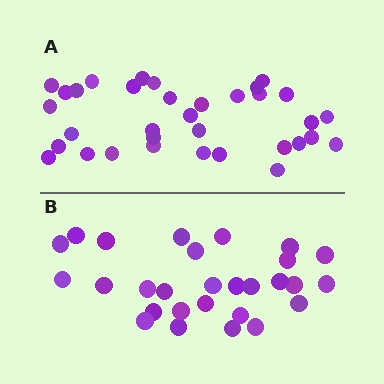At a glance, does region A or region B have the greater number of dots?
Region A (the top region) has more dots.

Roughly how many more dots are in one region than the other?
Region A has about 6 more dots than region B.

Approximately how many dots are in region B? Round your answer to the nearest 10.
About 30 dots. (The exact count is 28, which rounds to 30.)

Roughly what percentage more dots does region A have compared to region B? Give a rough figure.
About 20% more.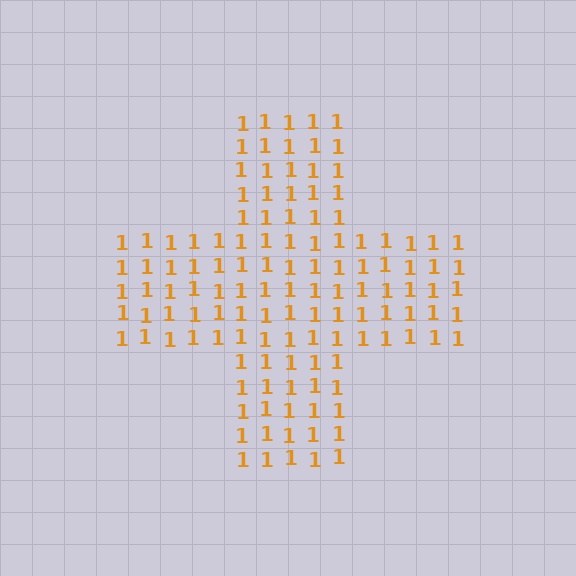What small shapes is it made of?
It is made of small digit 1's.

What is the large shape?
The large shape is a cross.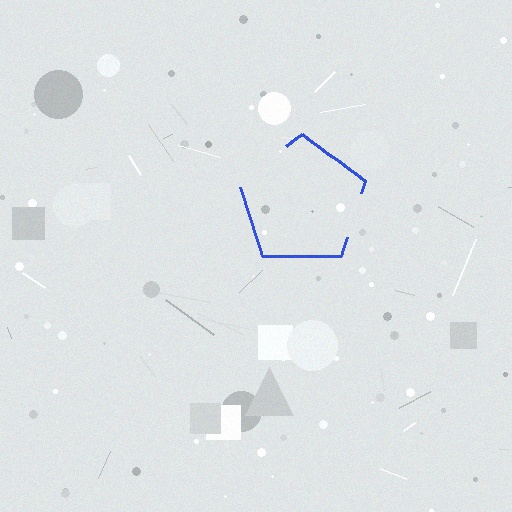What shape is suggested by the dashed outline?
The dashed outline suggests a pentagon.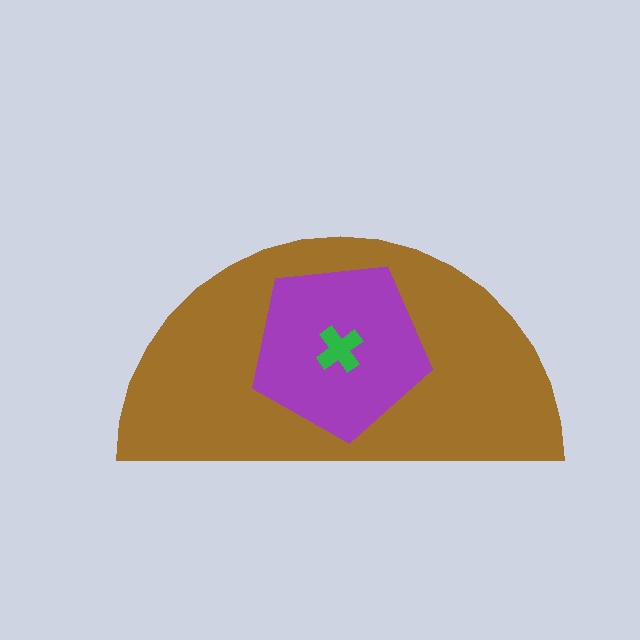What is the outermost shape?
The brown semicircle.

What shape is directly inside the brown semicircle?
The purple pentagon.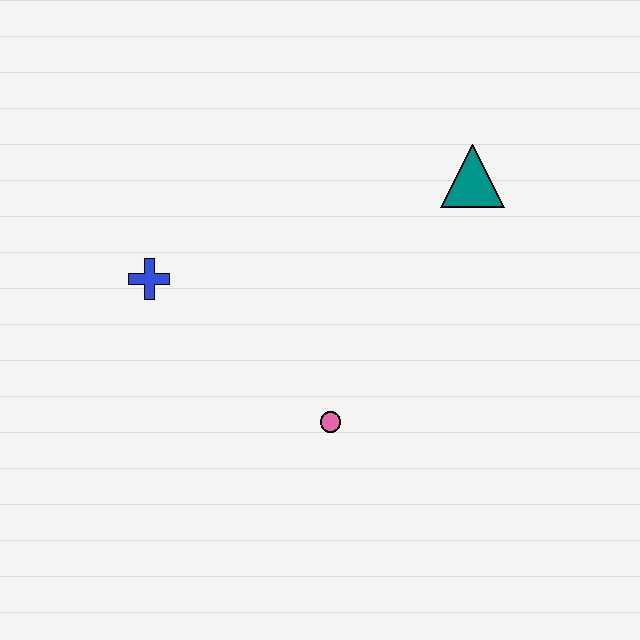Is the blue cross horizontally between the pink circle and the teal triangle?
No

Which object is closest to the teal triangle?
The pink circle is closest to the teal triangle.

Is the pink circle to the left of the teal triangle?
Yes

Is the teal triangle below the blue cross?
No